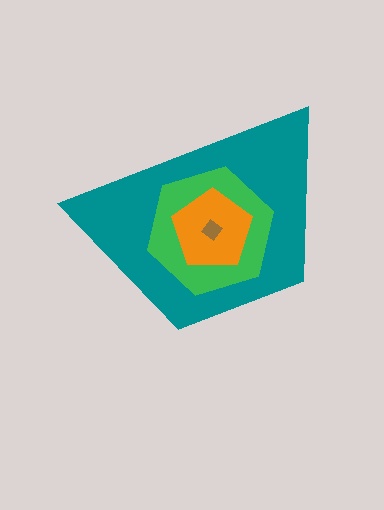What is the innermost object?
The brown diamond.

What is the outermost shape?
The teal trapezoid.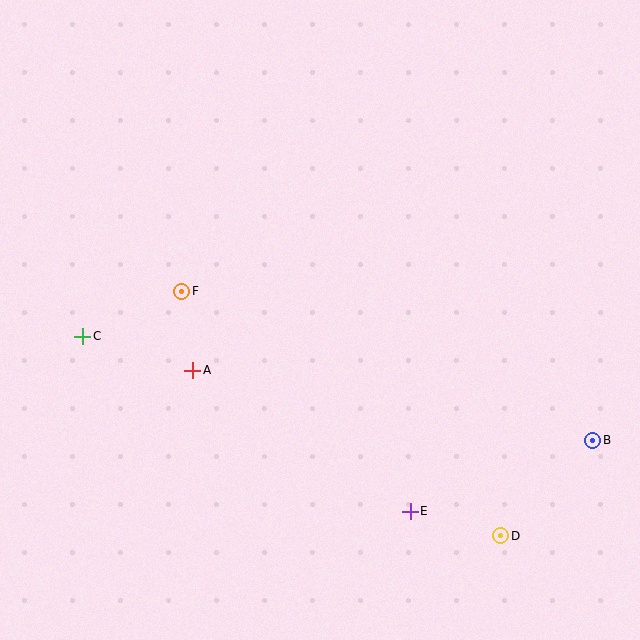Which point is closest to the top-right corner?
Point B is closest to the top-right corner.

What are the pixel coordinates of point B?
Point B is at (593, 441).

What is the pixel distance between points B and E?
The distance between B and E is 196 pixels.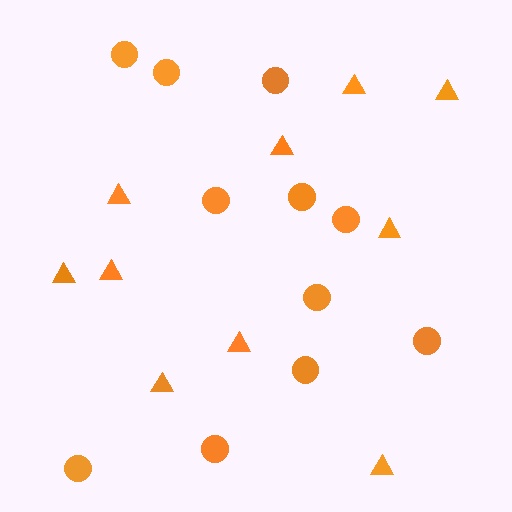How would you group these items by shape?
There are 2 groups: one group of triangles (10) and one group of circles (11).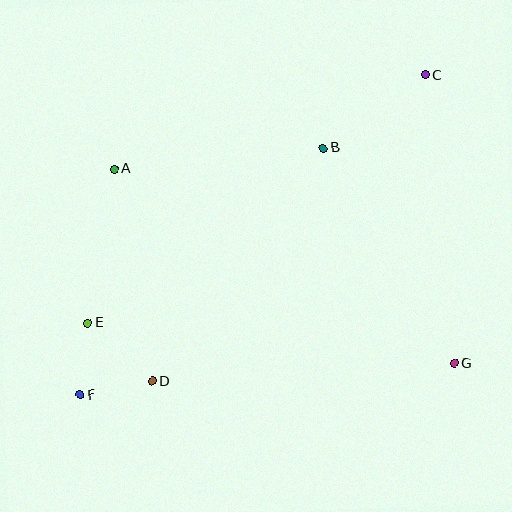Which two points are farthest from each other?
Points C and F are farthest from each other.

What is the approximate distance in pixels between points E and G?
The distance between E and G is approximately 368 pixels.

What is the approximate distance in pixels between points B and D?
The distance between B and D is approximately 289 pixels.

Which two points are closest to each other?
Points E and F are closest to each other.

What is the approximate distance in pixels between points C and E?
The distance between C and E is approximately 419 pixels.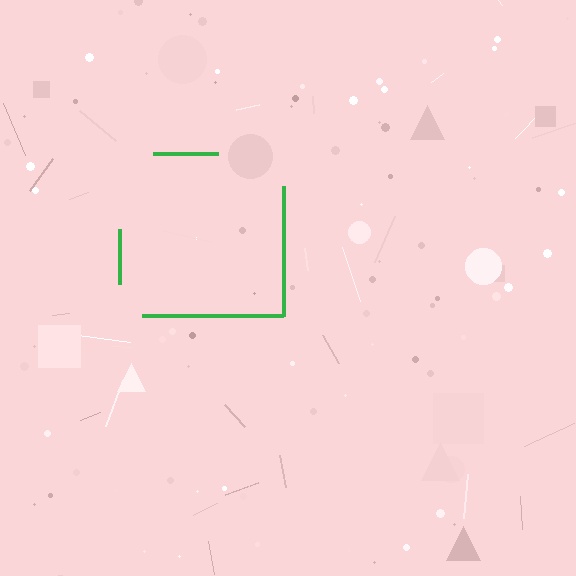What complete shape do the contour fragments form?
The contour fragments form a square.